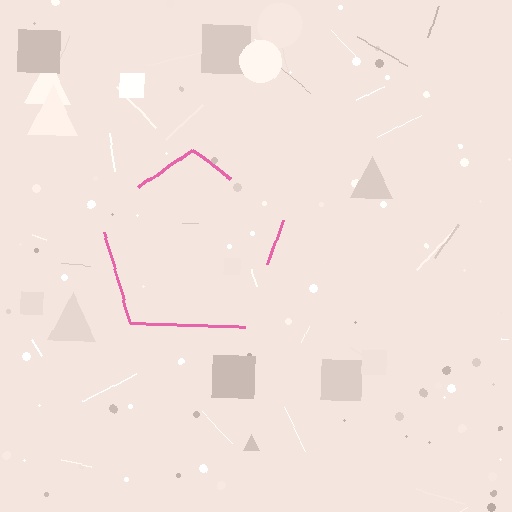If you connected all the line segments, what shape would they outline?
They would outline a pentagon.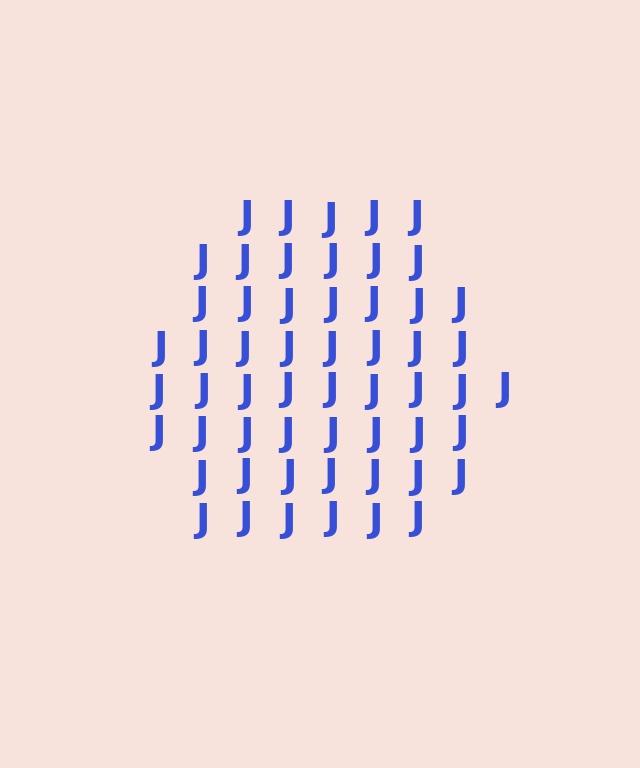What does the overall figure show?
The overall figure shows a hexagon.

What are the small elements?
The small elements are letter J's.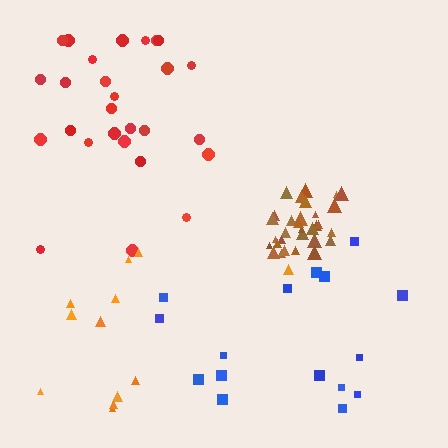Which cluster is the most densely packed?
Brown.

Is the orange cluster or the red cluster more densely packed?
Red.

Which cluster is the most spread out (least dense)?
Orange.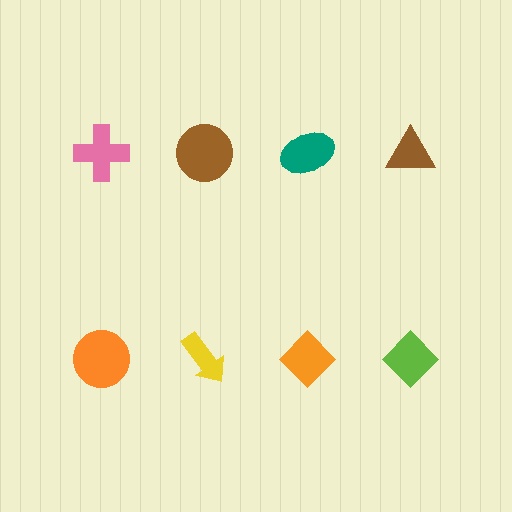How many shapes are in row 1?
4 shapes.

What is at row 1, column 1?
A pink cross.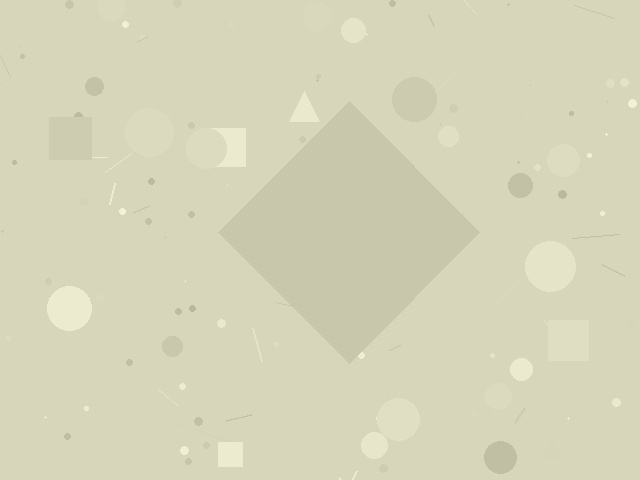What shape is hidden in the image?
A diamond is hidden in the image.